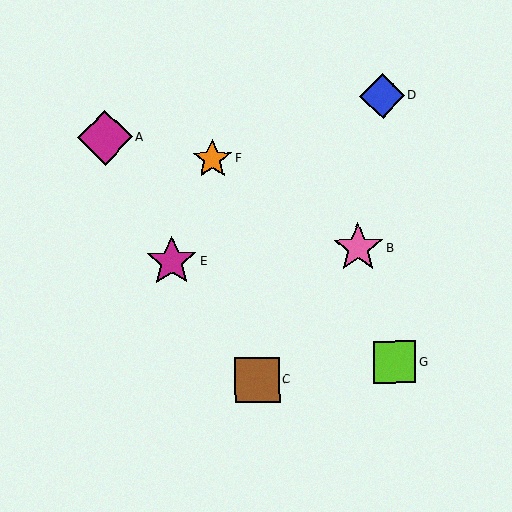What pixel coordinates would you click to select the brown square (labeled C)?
Click at (257, 380) to select the brown square C.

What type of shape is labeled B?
Shape B is a pink star.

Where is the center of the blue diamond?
The center of the blue diamond is at (382, 96).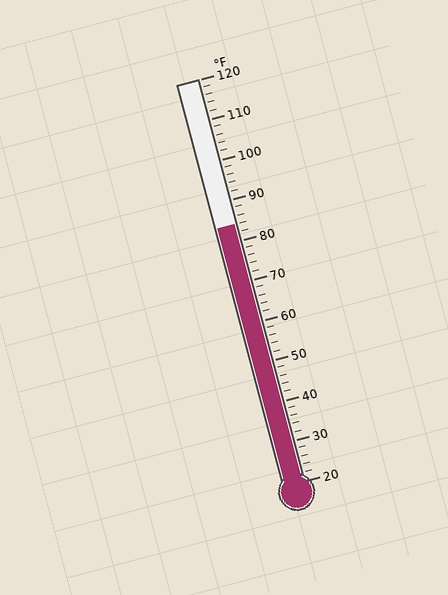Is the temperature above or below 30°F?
The temperature is above 30°F.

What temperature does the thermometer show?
The thermometer shows approximately 84°F.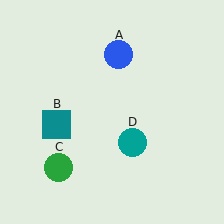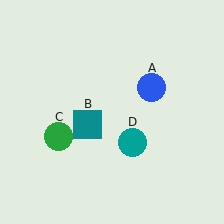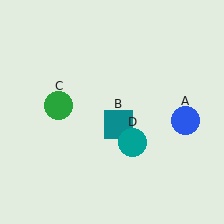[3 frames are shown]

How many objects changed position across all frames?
3 objects changed position: blue circle (object A), teal square (object B), green circle (object C).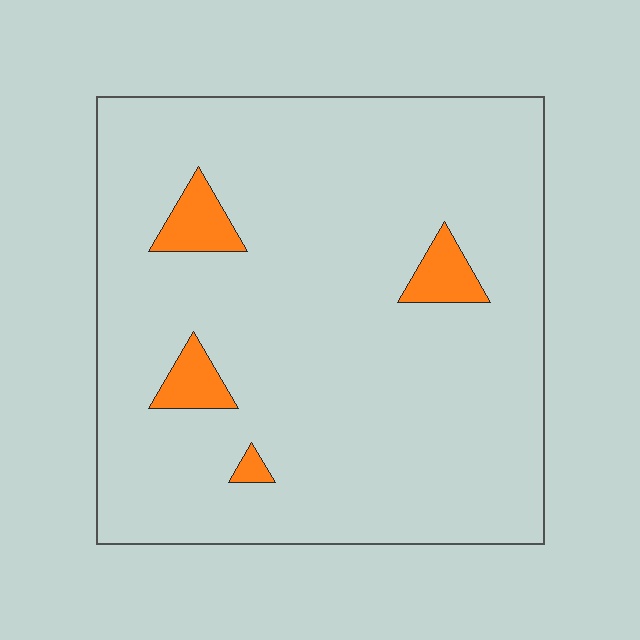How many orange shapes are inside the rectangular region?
4.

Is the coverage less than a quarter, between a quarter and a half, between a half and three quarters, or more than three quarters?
Less than a quarter.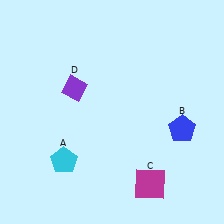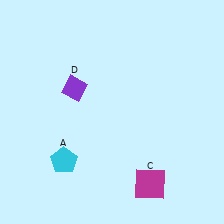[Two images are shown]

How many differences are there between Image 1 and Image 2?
There is 1 difference between the two images.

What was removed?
The blue pentagon (B) was removed in Image 2.